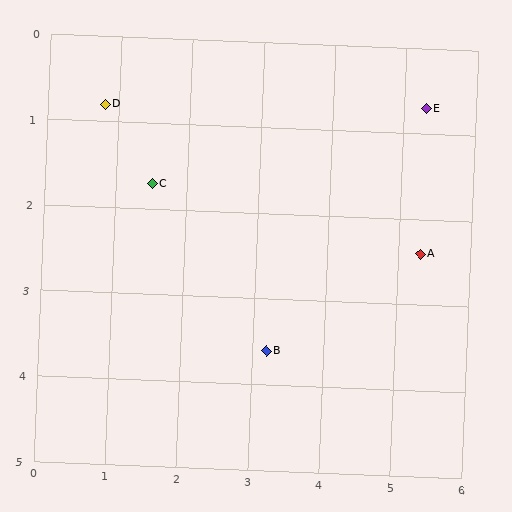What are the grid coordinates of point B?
Point B is at approximately (3.2, 3.6).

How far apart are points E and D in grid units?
Points E and D are about 4.5 grid units apart.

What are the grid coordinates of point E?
Point E is at approximately (5.3, 0.7).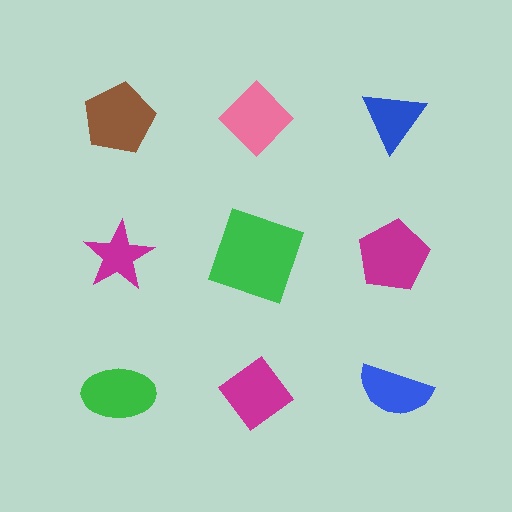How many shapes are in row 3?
3 shapes.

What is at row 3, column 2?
A magenta diamond.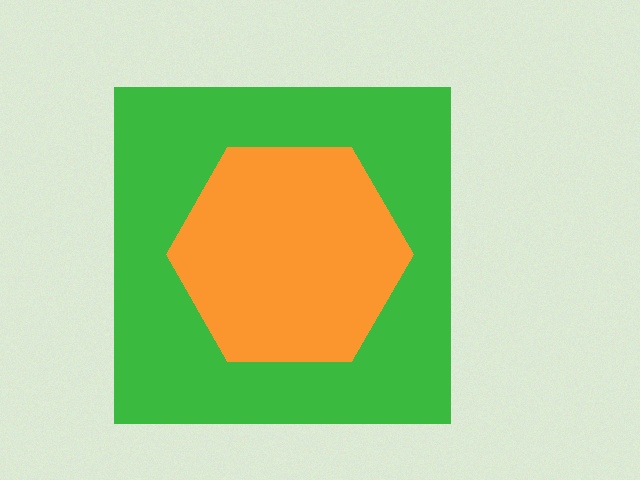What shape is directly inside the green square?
The orange hexagon.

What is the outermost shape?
The green square.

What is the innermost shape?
The orange hexagon.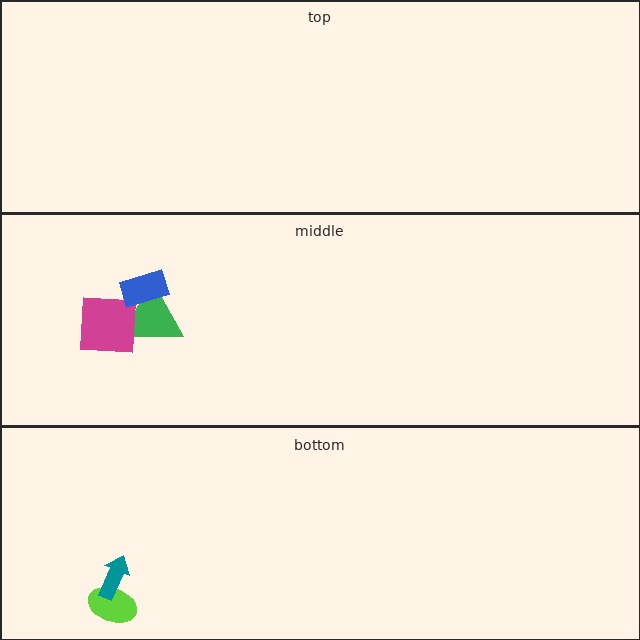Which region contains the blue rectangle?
The middle region.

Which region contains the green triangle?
The middle region.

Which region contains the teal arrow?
The bottom region.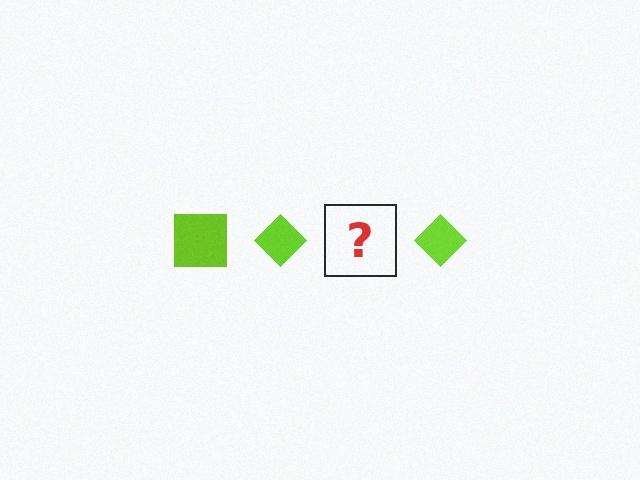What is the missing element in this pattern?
The missing element is a lime square.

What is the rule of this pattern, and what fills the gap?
The rule is that the pattern cycles through square, diamond shapes in lime. The gap should be filled with a lime square.